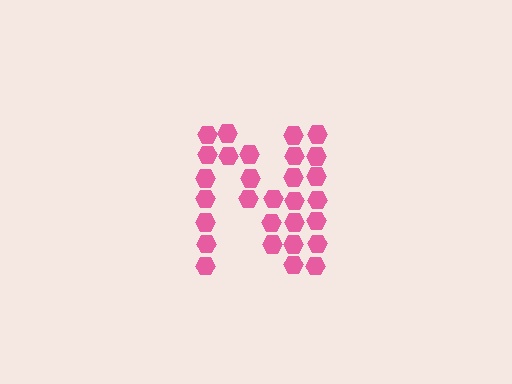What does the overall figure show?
The overall figure shows the letter N.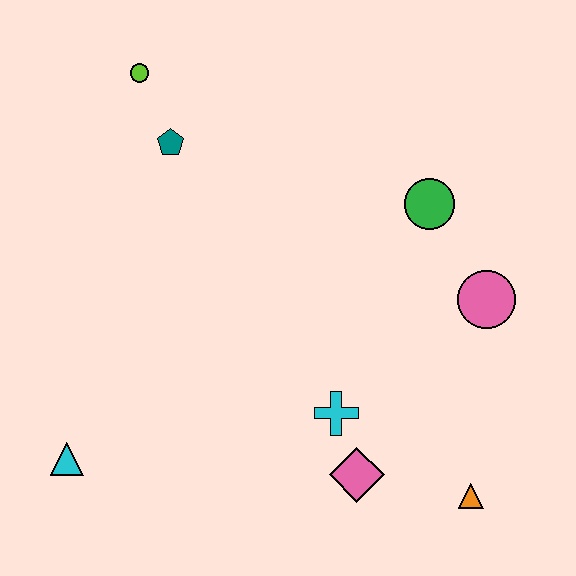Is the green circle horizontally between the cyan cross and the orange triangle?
Yes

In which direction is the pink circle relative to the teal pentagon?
The pink circle is to the right of the teal pentagon.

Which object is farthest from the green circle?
The cyan triangle is farthest from the green circle.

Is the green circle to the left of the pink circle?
Yes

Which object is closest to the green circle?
The pink circle is closest to the green circle.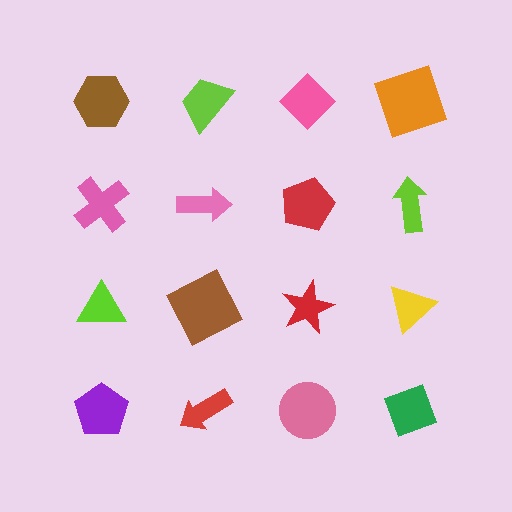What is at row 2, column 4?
A lime arrow.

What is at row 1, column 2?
A lime trapezoid.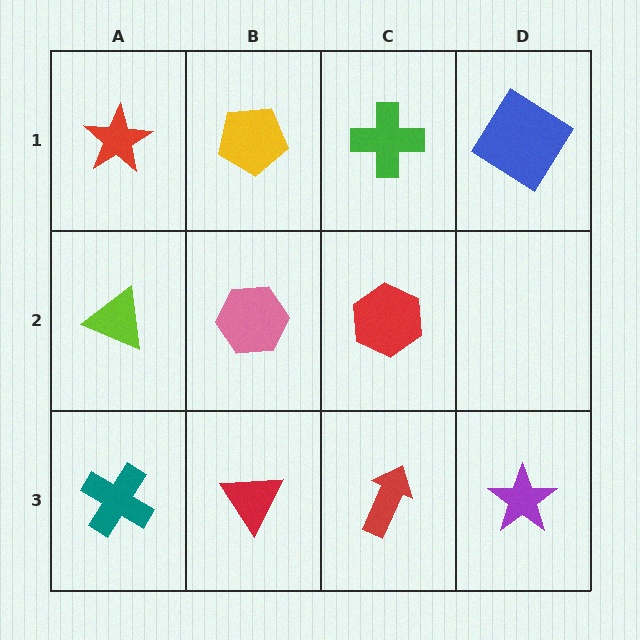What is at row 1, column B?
A yellow pentagon.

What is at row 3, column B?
A red triangle.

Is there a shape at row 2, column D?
No, that cell is empty.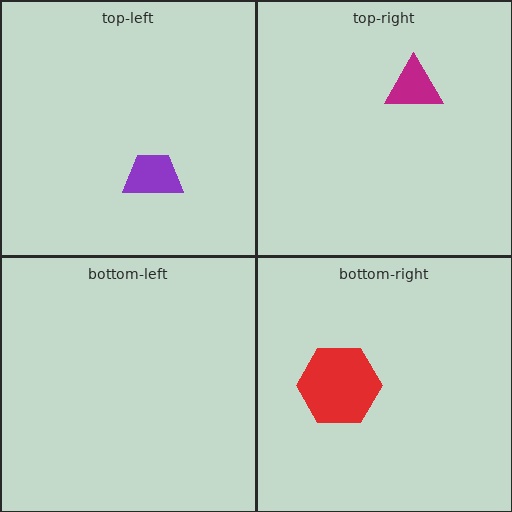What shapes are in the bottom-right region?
The red hexagon.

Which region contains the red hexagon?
The bottom-right region.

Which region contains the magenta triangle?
The top-right region.